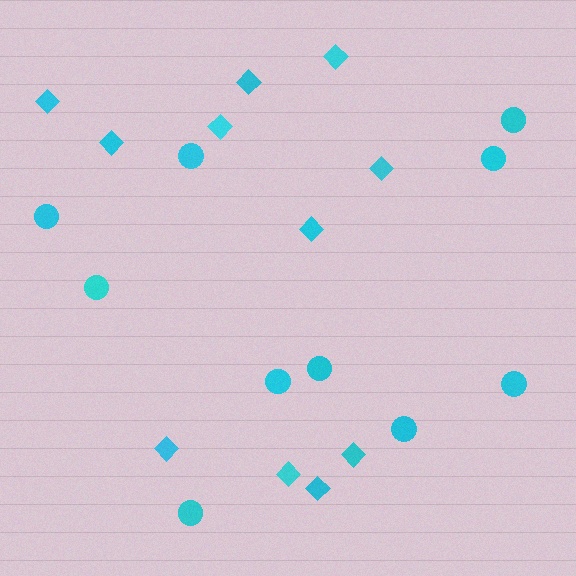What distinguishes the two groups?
There are 2 groups: one group of circles (10) and one group of diamonds (11).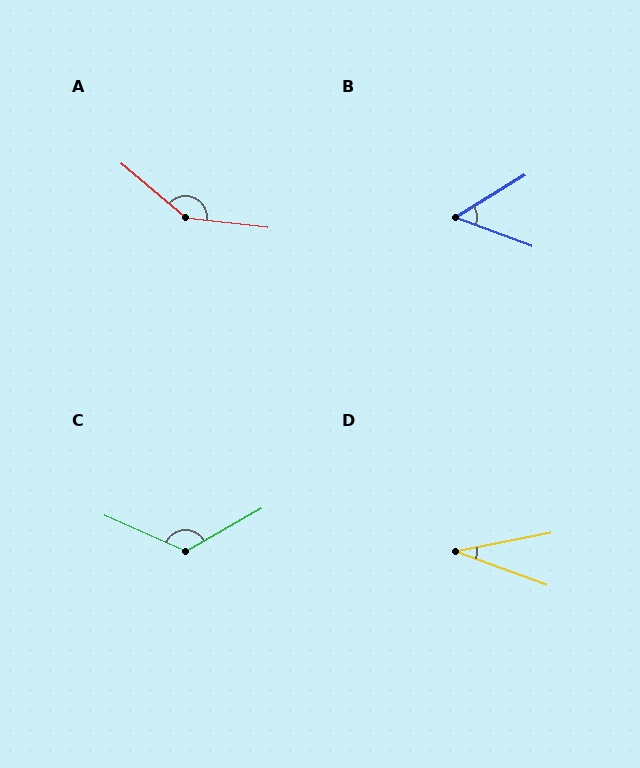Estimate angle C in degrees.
Approximately 127 degrees.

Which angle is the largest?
A, at approximately 147 degrees.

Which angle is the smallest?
D, at approximately 32 degrees.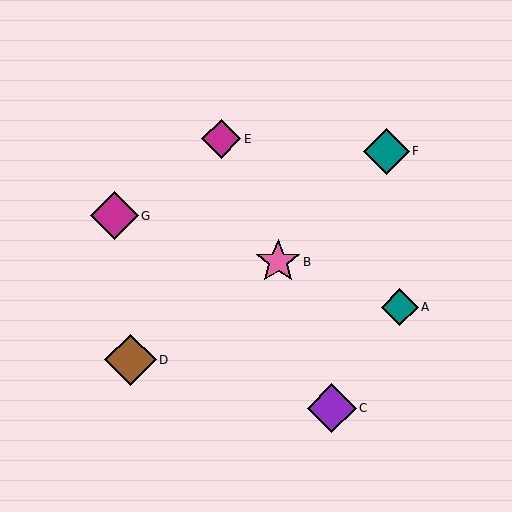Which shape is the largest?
The brown diamond (labeled D) is the largest.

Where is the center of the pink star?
The center of the pink star is at (278, 262).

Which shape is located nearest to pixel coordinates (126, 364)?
The brown diamond (labeled D) at (130, 360) is nearest to that location.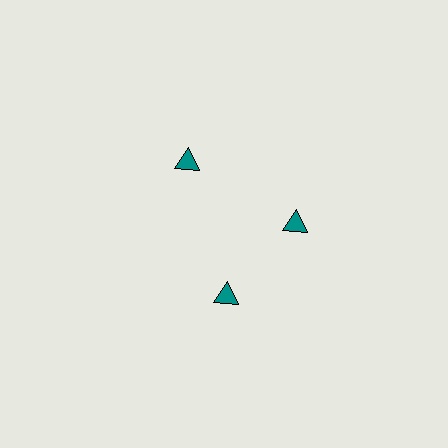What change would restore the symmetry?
The symmetry would be restored by rotating it back into even spacing with its neighbors so that all 3 triangles sit at equal angles and equal distance from the center.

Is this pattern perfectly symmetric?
No. The 3 teal triangles are arranged in a ring, but one element near the 7 o'clock position is rotated out of alignment along the ring, breaking the 3-fold rotational symmetry.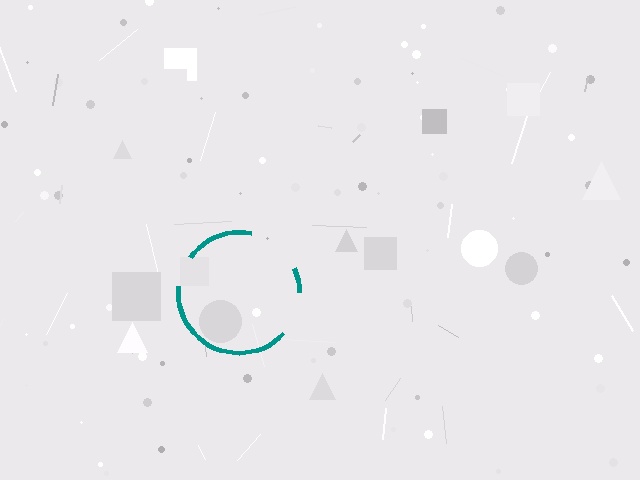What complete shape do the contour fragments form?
The contour fragments form a circle.